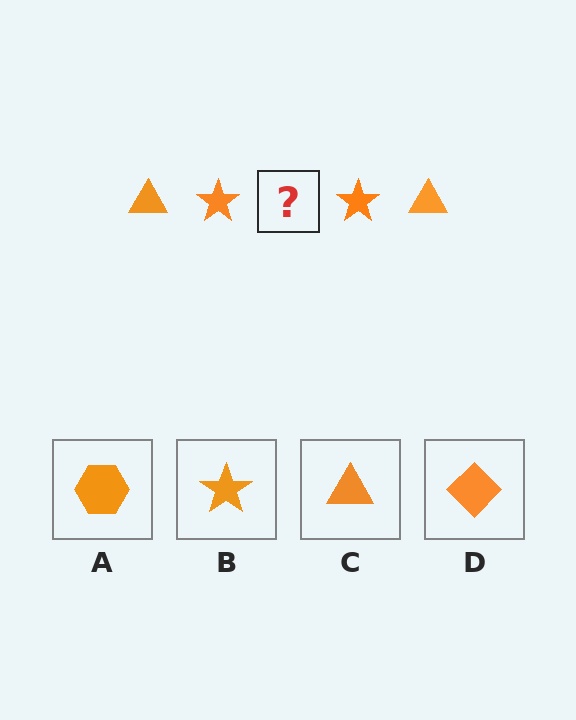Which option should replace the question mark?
Option C.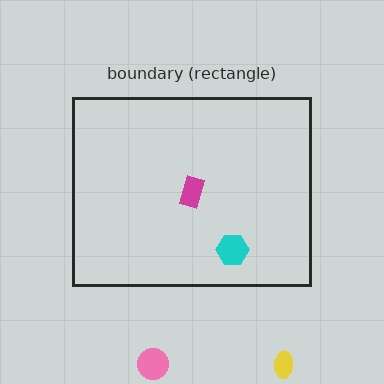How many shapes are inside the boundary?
2 inside, 2 outside.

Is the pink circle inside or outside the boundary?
Outside.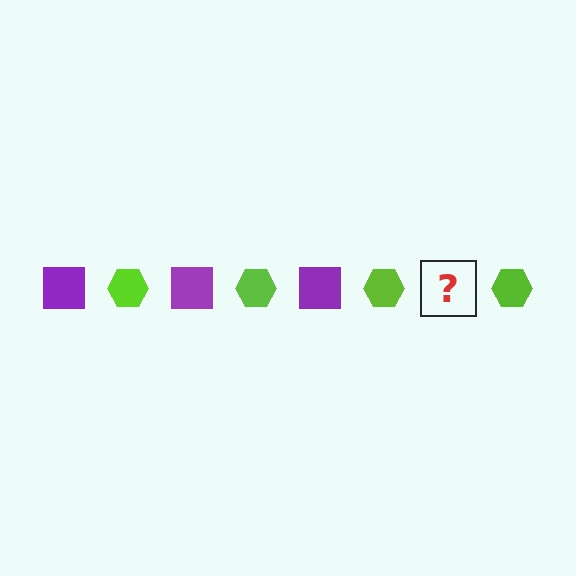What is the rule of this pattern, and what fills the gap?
The rule is that the pattern alternates between purple square and lime hexagon. The gap should be filled with a purple square.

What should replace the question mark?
The question mark should be replaced with a purple square.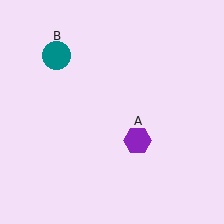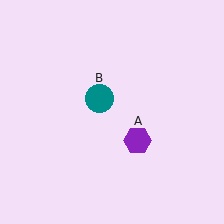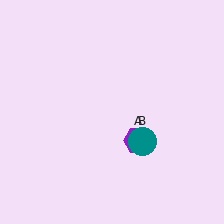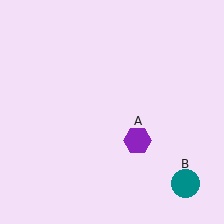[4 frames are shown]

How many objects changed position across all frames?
1 object changed position: teal circle (object B).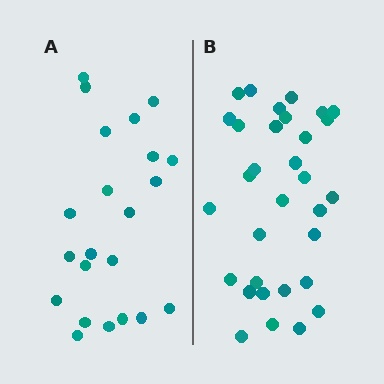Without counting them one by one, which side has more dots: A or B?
Region B (the right region) has more dots.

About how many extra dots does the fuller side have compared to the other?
Region B has roughly 10 or so more dots than region A.